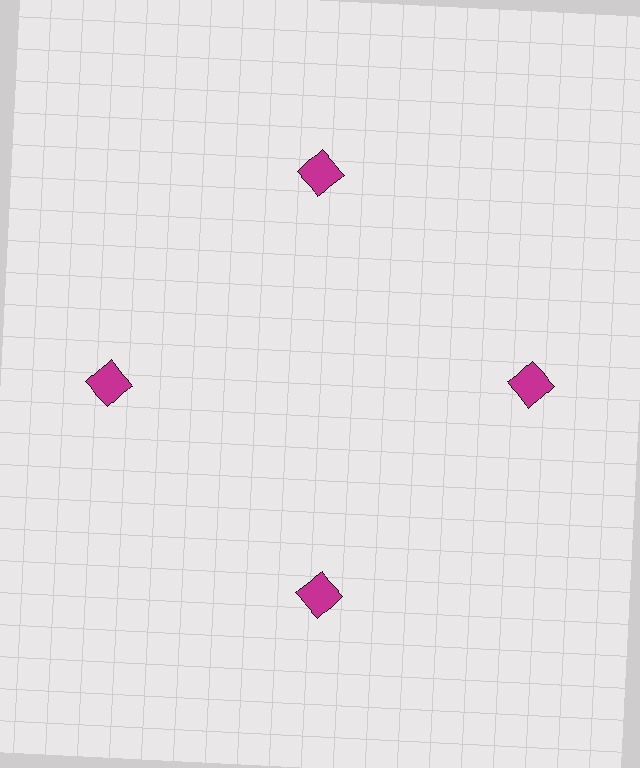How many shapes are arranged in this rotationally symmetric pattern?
There are 4 shapes, arranged in 4 groups of 1.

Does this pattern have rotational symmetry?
Yes, this pattern has 4-fold rotational symmetry. It looks the same after rotating 90 degrees around the center.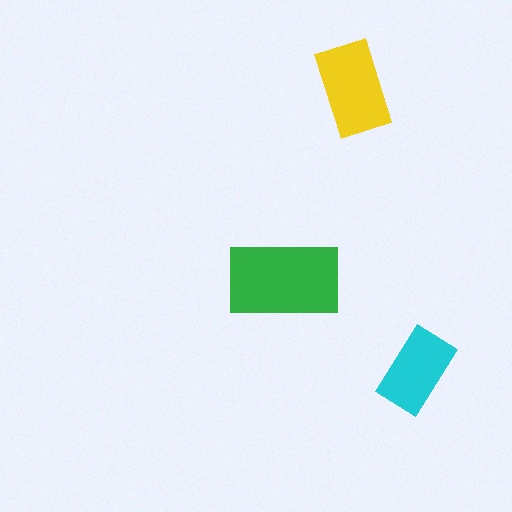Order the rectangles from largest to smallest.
the green one, the yellow one, the cyan one.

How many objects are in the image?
There are 3 objects in the image.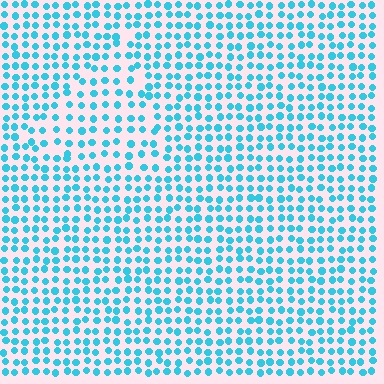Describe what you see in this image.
The image contains small cyan elements arranged at two different densities. A triangle-shaped region is visible where the elements are less densely packed than the surrounding area.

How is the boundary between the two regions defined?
The boundary is defined by a change in element density (approximately 1.5x ratio). All elements are the same color, size, and shape.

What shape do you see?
I see a triangle.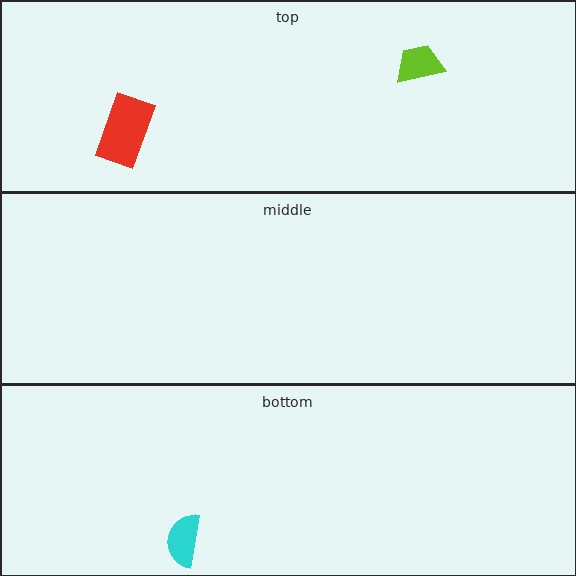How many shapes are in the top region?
2.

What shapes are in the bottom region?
The cyan semicircle.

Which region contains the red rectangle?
The top region.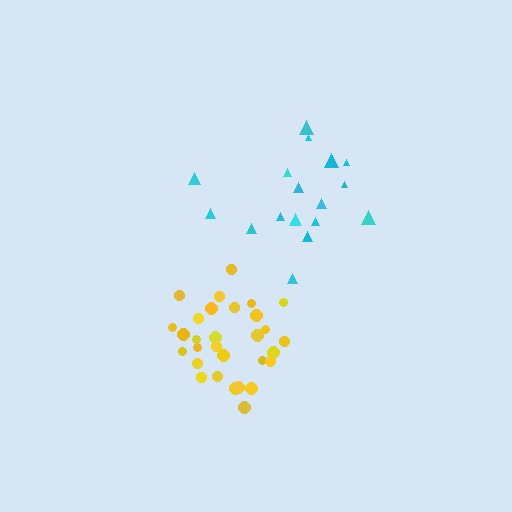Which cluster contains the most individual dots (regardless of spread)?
Yellow (31).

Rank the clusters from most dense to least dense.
yellow, cyan.